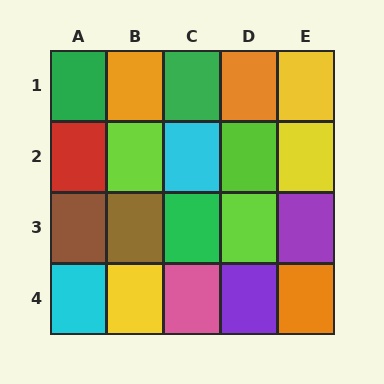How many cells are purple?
2 cells are purple.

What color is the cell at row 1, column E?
Yellow.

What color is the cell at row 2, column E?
Yellow.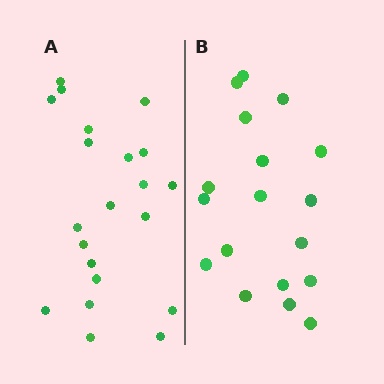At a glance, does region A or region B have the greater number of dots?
Region A (the left region) has more dots.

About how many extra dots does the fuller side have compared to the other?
Region A has just a few more — roughly 2 or 3 more dots than region B.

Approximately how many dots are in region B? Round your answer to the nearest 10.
About 20 dots. (The exact count is 18, which rounds to 20.)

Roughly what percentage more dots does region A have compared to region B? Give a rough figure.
About 15% more.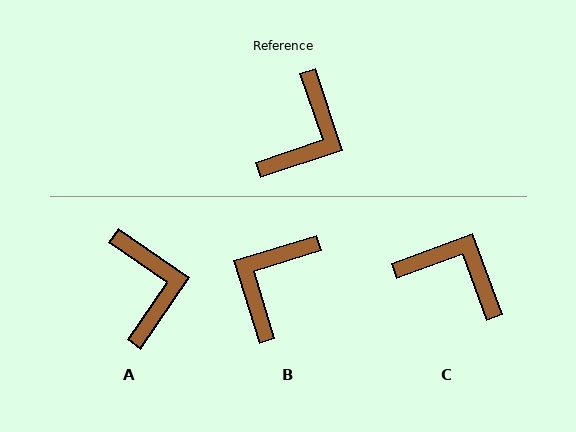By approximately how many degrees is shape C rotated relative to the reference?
Approximately 92 degrees counter-clockwise.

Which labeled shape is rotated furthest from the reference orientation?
B, about 178 degrees away.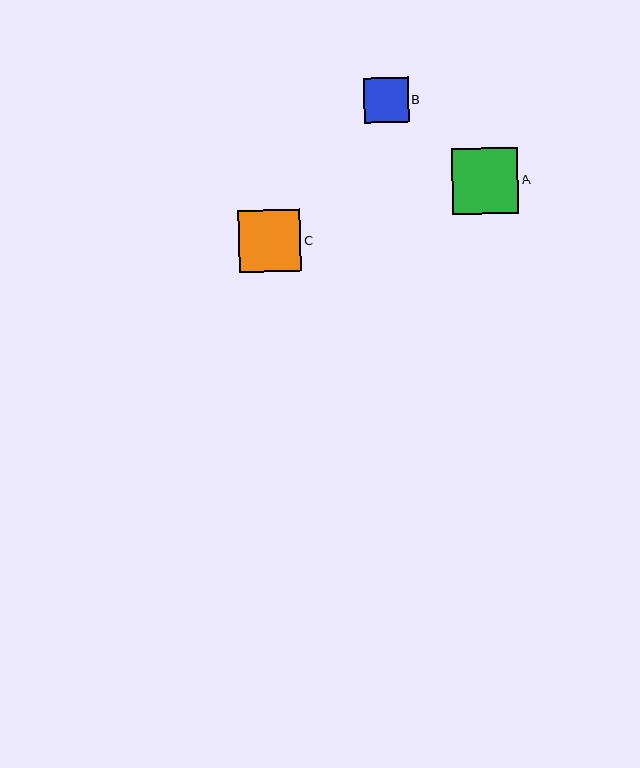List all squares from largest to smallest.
From largest to smallest: A, C, B.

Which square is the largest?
Square A is the largest with a size of approximately 66 pixels.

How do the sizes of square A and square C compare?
Square A and square C are approximately the same size.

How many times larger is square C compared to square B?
Square C is approximately 1.4 times the size of square B.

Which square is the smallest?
Square B is the smallest with a size of approximately 44 pixels.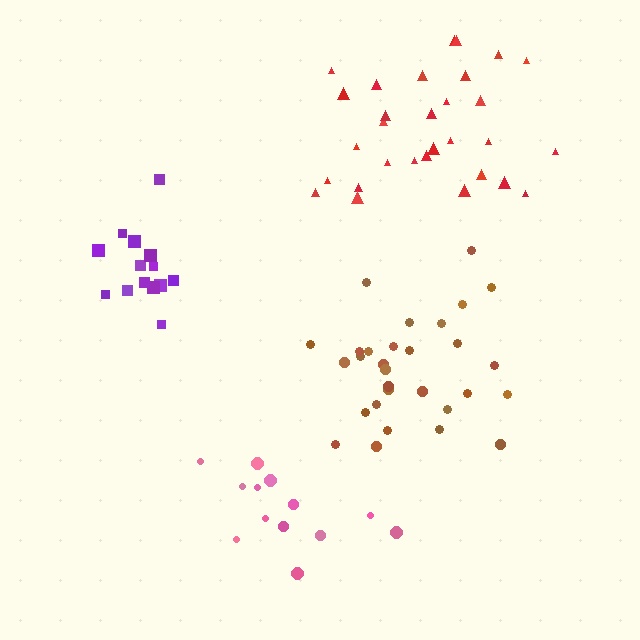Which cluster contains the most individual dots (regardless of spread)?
Brown (30).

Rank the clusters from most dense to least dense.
purple, brown, pink, red.